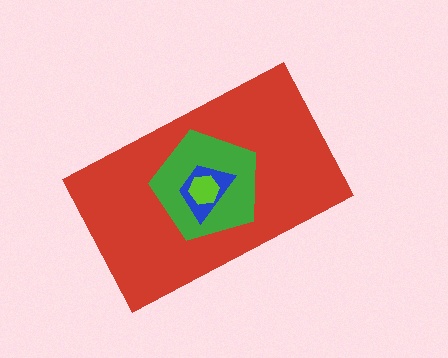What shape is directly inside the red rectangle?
The green pentagon.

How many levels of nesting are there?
4.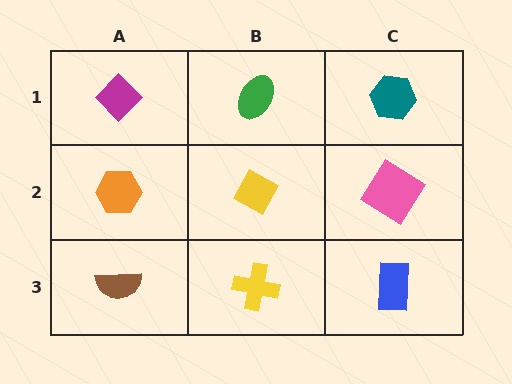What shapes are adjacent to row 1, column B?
A yellow diamond (row 2, column B), a magenta diamond (row 1, column A), a teal hexagon (row 1, column C).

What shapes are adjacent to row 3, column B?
A yellow diamond (row 2, column B), a brown semicircle (row 3, column A), a blue rectangle (row 3, column C).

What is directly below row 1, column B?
A yellow diamond.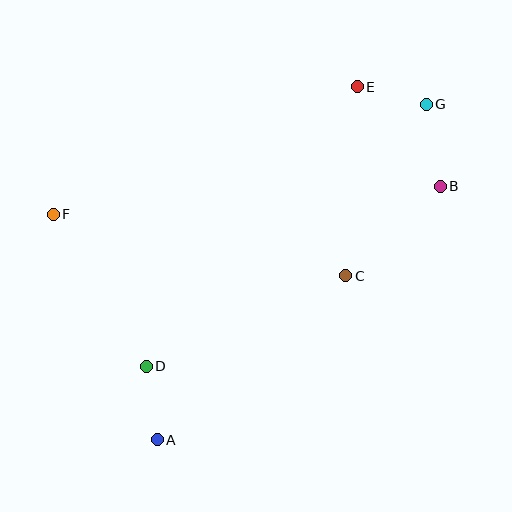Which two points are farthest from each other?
Points A and G are farthest from each other.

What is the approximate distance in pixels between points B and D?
The distance between B and D is approximately 345 pixels.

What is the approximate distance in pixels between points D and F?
The distance between D and F is approximately 178 pixels.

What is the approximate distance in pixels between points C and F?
The distance between C and F is approximately 299 pixels.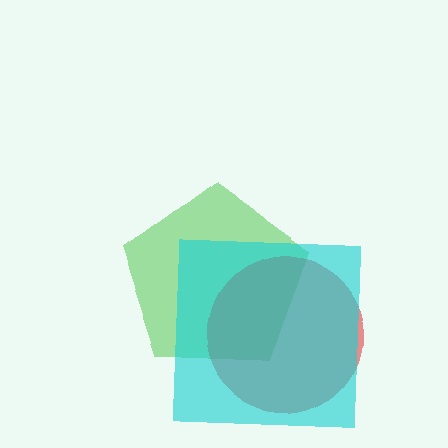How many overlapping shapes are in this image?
There are 3 overlapping shapes in the image.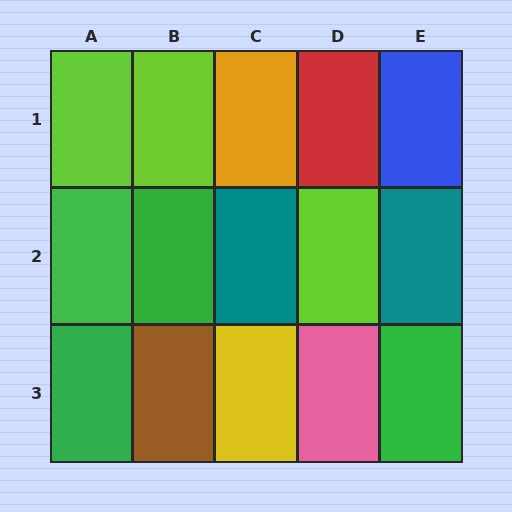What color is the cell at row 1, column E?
Blue.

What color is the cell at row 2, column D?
Lime.